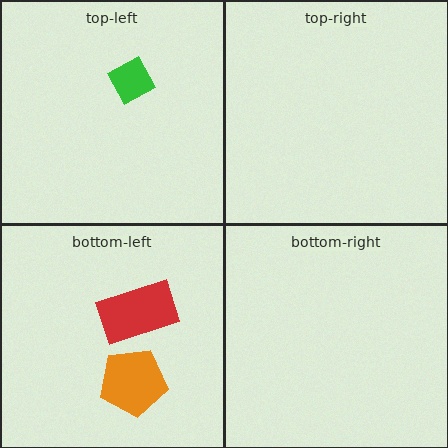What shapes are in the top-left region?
The green diamond.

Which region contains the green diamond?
The top-left region.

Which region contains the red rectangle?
The bottom-left region.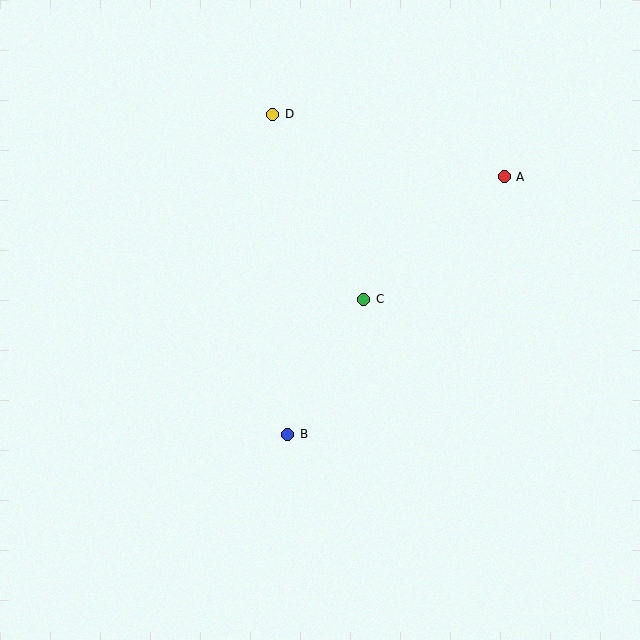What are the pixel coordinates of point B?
Point B is at (288, 434).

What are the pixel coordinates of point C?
Point C is at (364, 299).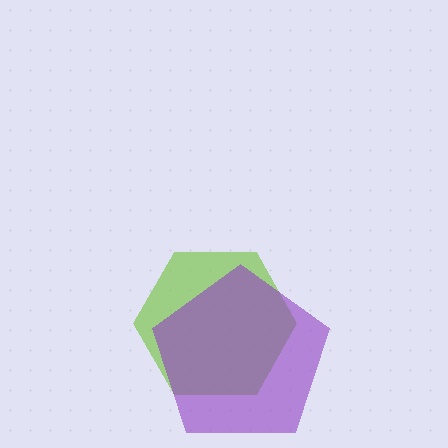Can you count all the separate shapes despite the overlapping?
Yes, there are 2 separate shapes.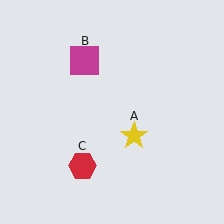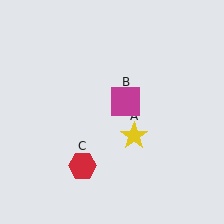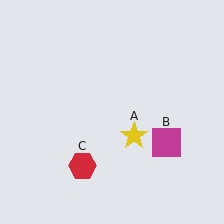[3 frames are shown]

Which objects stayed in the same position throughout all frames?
Yellow star (object A) and red hexagon (object C) remained stationary.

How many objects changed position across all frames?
1 object changed position: magenta square (object B).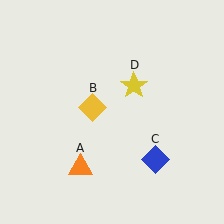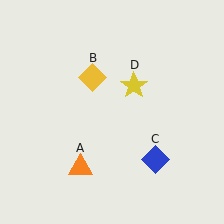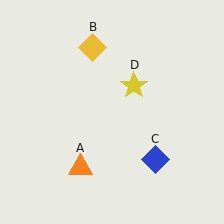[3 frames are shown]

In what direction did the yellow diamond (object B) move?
The yellow diamond (object B) moved up.